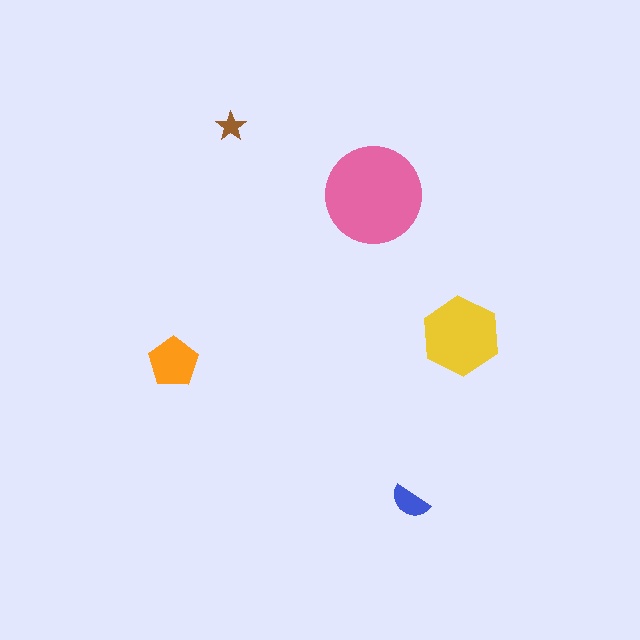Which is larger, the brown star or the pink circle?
The pink circle.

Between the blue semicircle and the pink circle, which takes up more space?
The pink circle.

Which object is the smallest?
The brown star.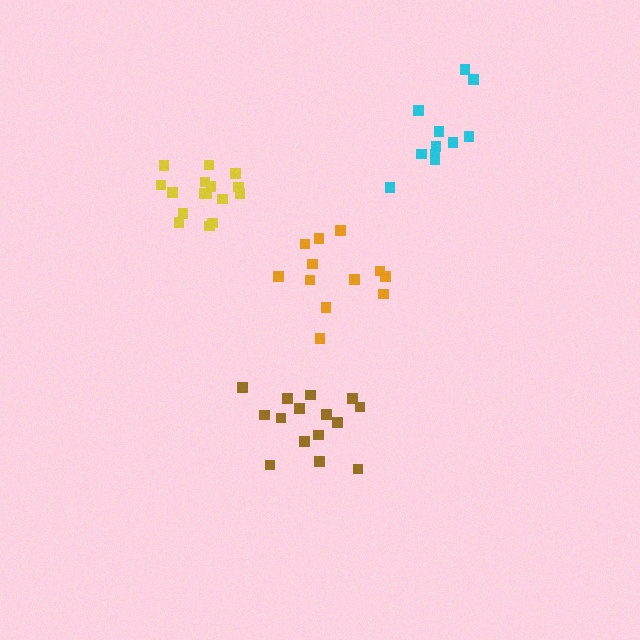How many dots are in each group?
Group 1: 12 dots, Group 2: 16 dots, Group 3: 15 dots, Group 4: 11 dots (54 total).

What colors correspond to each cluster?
The clusters are colored: orange, yellow, brown, cyan.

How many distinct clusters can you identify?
There are 4 distinct clusters.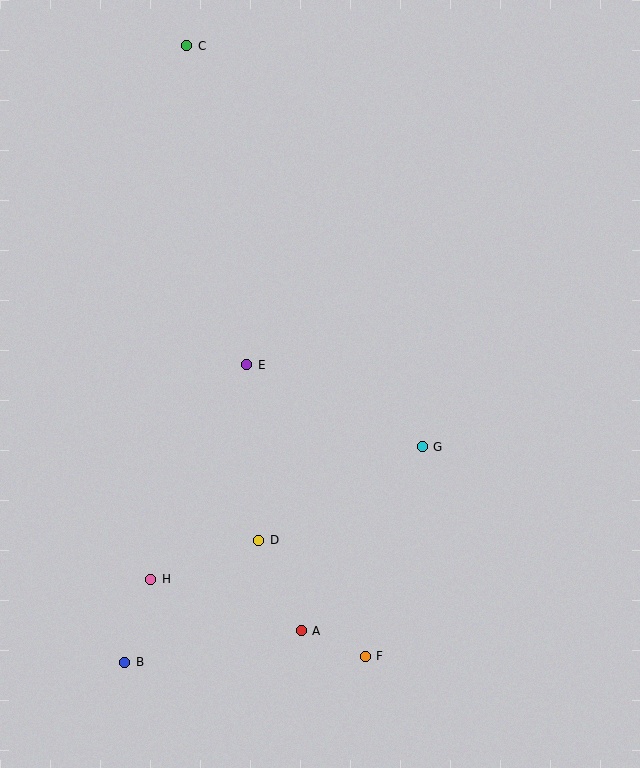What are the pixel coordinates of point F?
Point F is at (365, 656).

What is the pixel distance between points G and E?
The distance between G and E is 194 pixels.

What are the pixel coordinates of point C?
Point C is at (187, 46).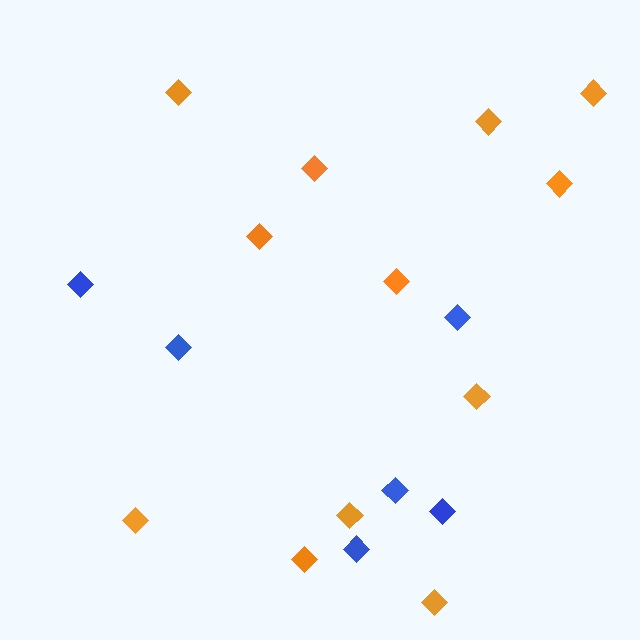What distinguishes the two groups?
There are 2 groups: one group of orange diamonds (12) and one group of blue diamonds (6).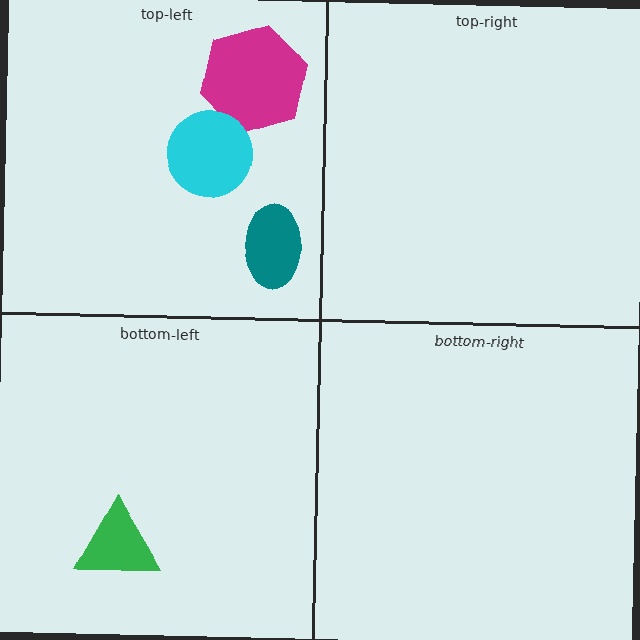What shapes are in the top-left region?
The magenta hexagon, the teal ellipse, the cyan circle.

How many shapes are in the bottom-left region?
1.